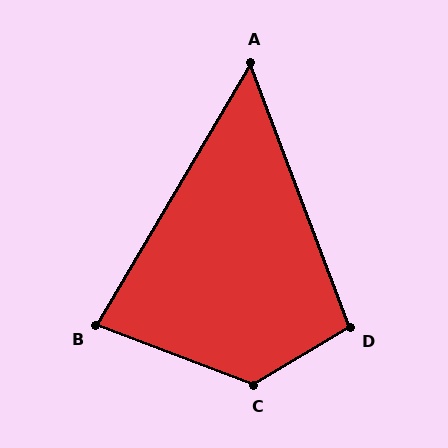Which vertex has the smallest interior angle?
A, at approximately 51 degrees.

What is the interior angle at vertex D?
Approximately 100 degrees (obtuse).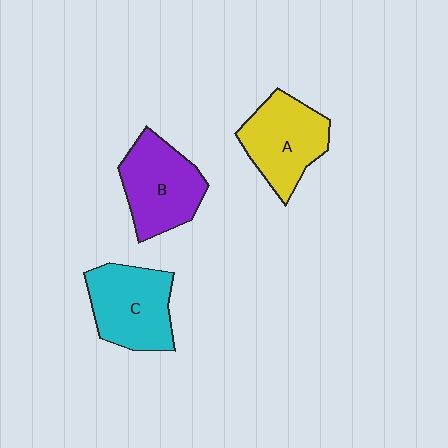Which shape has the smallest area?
Shape A (yellow).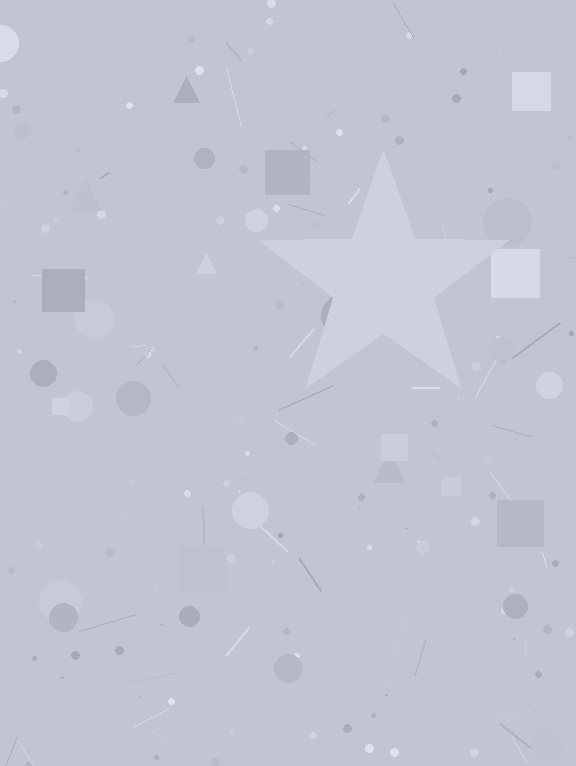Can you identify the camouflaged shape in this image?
The camouflaged shape is a star.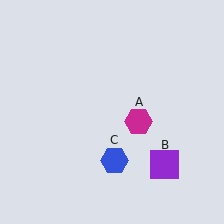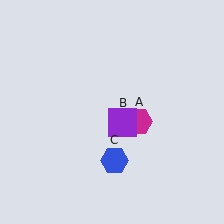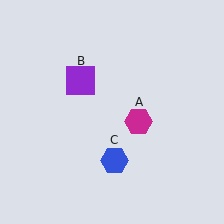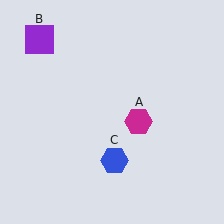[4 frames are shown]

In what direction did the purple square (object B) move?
The purple square (object B) moved up and to the left.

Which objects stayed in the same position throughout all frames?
Magenta hexagon (object A) and blue hexagon (object C) remained stationary.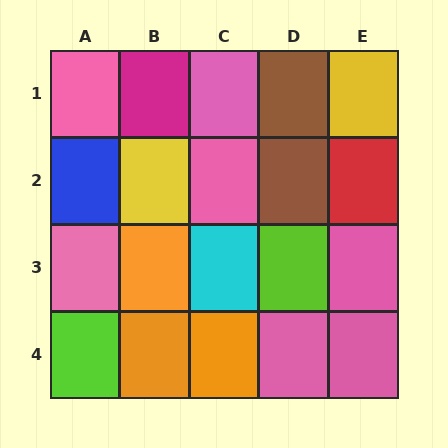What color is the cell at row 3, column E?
Pink.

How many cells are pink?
7 cells are pink.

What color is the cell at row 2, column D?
Brown.